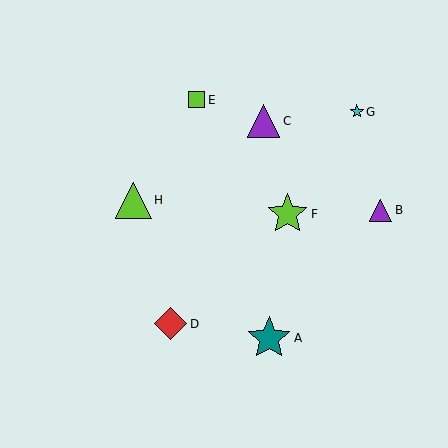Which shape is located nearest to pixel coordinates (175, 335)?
The red diamond (labeled D) at (171, 324) is nearest to that location.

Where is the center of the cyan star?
The center of the cyan star is at (357, 112).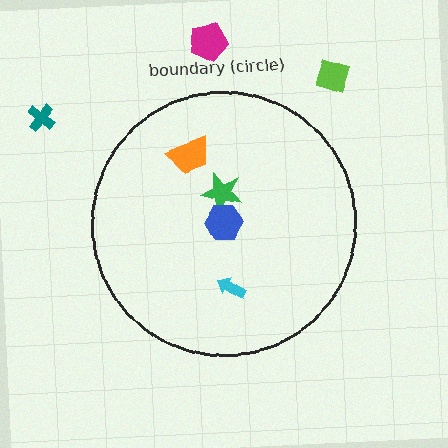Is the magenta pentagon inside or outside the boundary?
Outside.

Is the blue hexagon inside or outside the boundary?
Inside.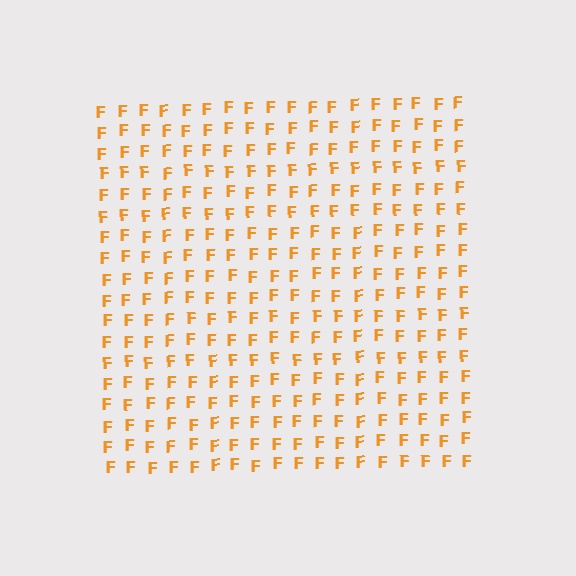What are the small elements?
The small elements are letter F's.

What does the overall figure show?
The overall figure shows a square.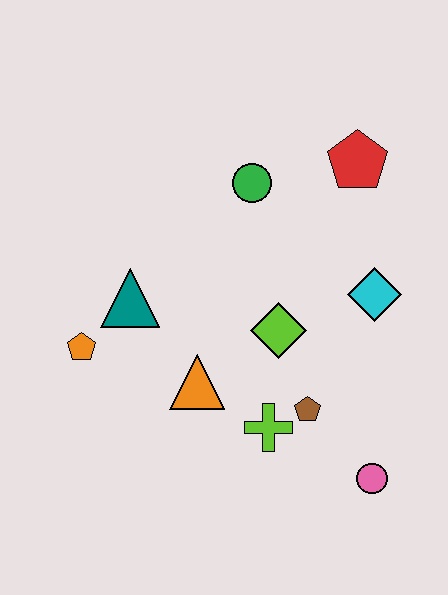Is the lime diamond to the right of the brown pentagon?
No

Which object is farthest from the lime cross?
The red pentagon is farthest from the lime cross.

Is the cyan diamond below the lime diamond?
No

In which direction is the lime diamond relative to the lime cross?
The lime diamond is above the lime cross.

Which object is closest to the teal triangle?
The orange pentagon is closest to the teal triangle.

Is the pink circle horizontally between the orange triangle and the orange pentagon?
No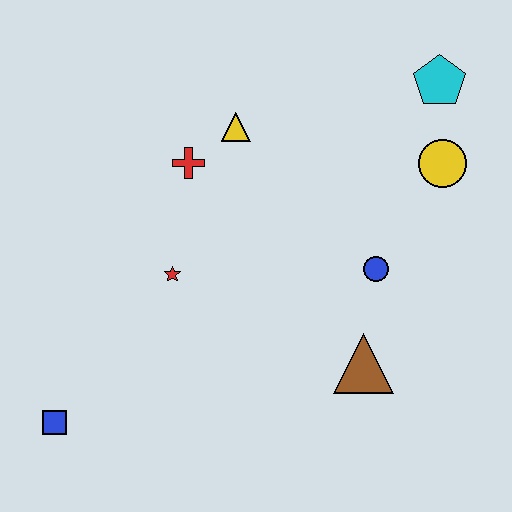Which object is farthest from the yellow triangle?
The blue square is farthest from the yellow triangle.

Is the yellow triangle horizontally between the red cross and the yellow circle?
Yes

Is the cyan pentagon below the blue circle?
No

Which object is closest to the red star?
The red cross is closest to the red star.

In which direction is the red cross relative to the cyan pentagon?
The red cross is to the left of the cyan pentagon.